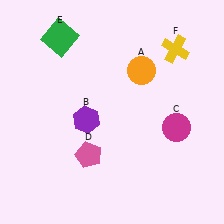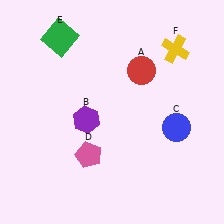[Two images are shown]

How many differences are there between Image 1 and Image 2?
There are 2 differences between the two images.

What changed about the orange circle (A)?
In Image 1, A is orange. In Image 2, it changed to red.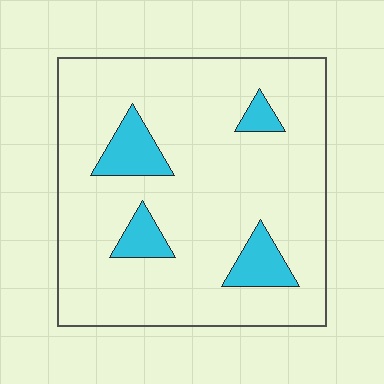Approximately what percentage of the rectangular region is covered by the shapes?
Approximately 10%.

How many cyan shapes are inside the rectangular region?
4.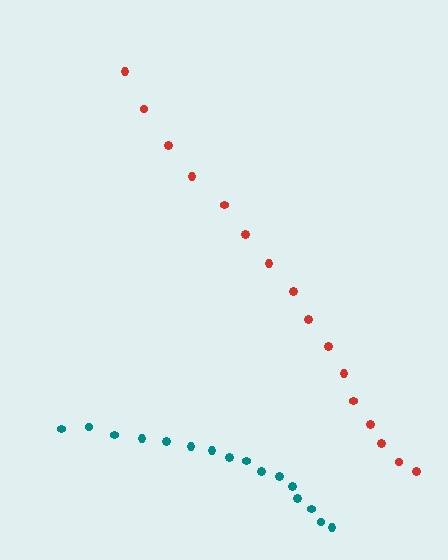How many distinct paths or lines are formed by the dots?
There are 2 distinct paths.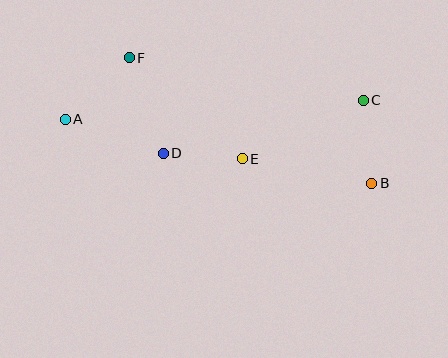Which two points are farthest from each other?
Points A and B are farthest from each other.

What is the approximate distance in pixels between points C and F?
The distance between C and F is approximately 238 pixels.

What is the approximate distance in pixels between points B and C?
The distance between B and C is approximately 83 pixels.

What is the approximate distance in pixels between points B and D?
The distance between B and D is approximately 211 pixels.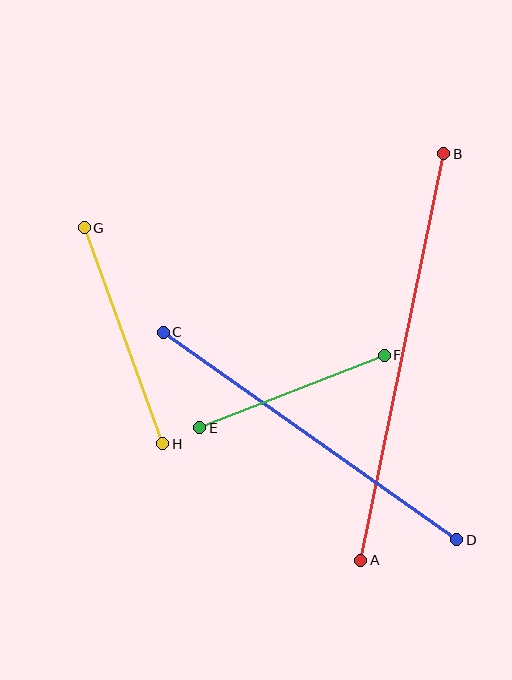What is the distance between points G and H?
The distance is approximately 230 pixels.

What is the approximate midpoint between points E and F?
The midpoint is at approximately (292, 392) pixels.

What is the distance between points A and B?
The distance is approximately 415 pixels.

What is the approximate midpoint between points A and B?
The midpoint is at approximately (402, 357) pixels.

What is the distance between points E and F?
The distance is approximately 198 pixels.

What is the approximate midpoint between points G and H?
The midpoint is at approximately (124, 336) pixels.